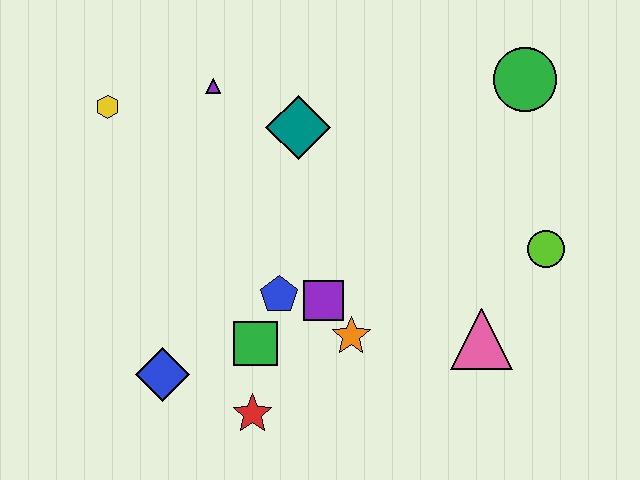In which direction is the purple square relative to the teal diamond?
The purple square is below the teal diamond.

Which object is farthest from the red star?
The green circle is farthest from the red star.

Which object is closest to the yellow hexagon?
The purple triangle is closest to the yellow hexagon.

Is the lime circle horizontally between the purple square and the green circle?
No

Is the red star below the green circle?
Yes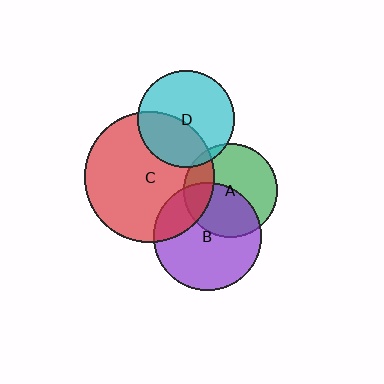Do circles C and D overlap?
Yes.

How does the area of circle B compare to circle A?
Approximately 1.3 times.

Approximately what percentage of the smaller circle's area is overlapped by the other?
Approximately 40%.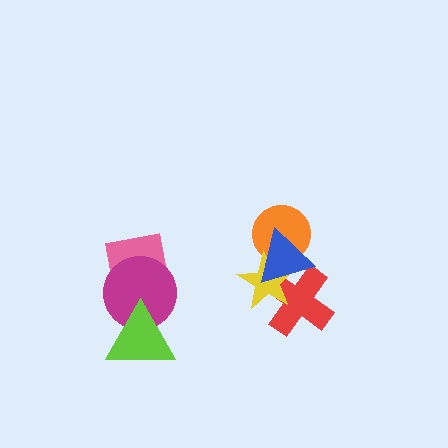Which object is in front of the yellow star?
The blue triangle is in front of the yellow star.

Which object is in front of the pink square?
The magenta circle is in front of the pink square.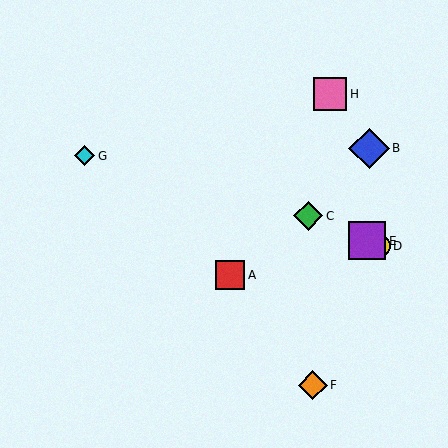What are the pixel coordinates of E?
Object E is at (367, 241).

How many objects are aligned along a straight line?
3 objects (C, D, E) are aligned along a straight line.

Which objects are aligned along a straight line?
Objects C, D, E are aligned along a straight line.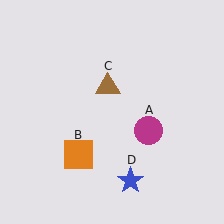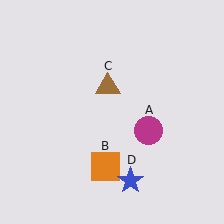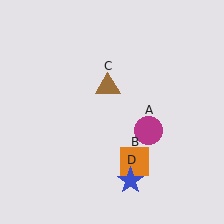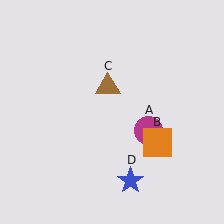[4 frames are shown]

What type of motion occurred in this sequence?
The orange square (object B) rotated counterclockwise around the center of the scene.